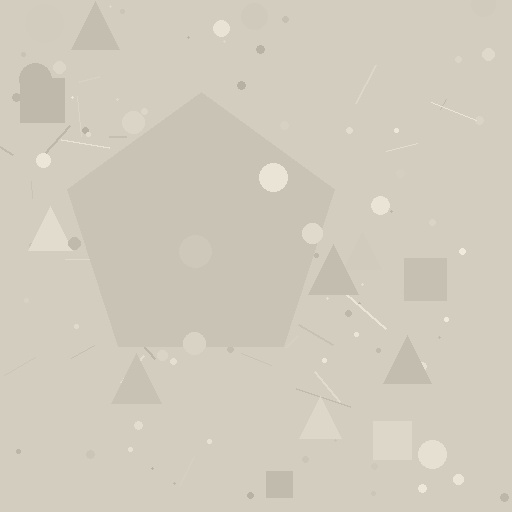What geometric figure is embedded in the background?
A pentagon is embedded in the background.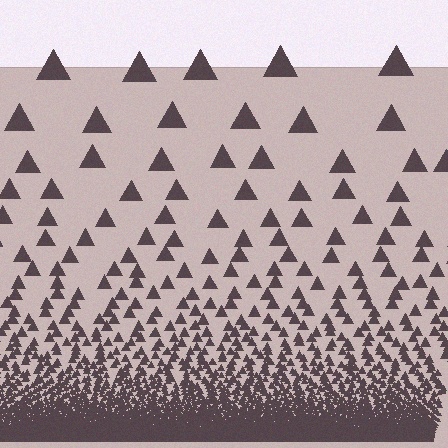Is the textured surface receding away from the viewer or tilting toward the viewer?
The surface appears to tilt toward the viewer. Texture elements get larger and sparser toward the top.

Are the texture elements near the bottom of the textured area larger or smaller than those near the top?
Smaller. The gradient is inverted — elements near the bottom are smaller and denser.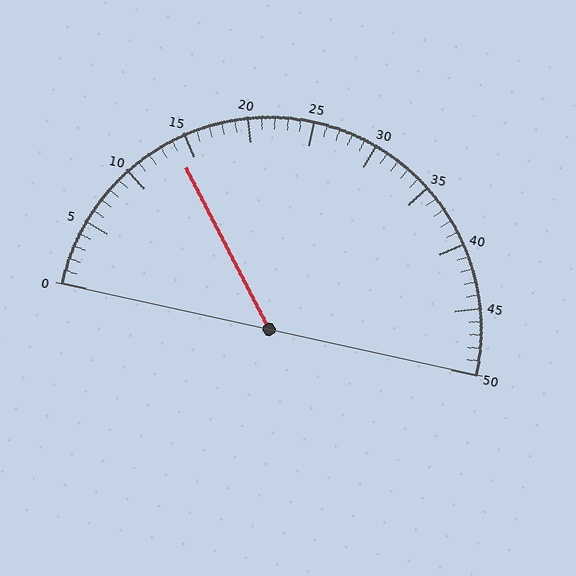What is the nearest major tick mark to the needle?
The nearest major tick mark is 15.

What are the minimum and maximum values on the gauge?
The gauge ranges from 0 to 50.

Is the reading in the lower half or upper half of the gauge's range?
The reading is in the lower half of the range (0 to 50).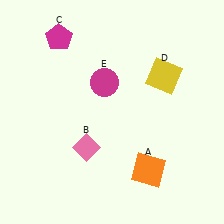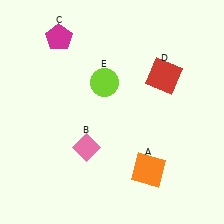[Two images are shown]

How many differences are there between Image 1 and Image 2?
There are 2 differences between the two images.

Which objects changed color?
D changed from yellow to red. E changed from magenta to lime.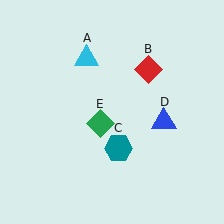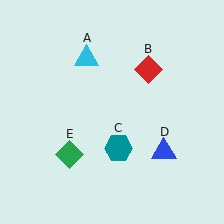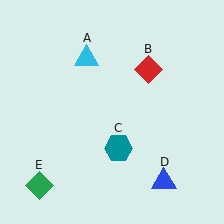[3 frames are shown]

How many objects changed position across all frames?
2 objects changed position: blue triangle (object D), green diamond (object E).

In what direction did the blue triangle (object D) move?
The blue triangle (object D) moved down.